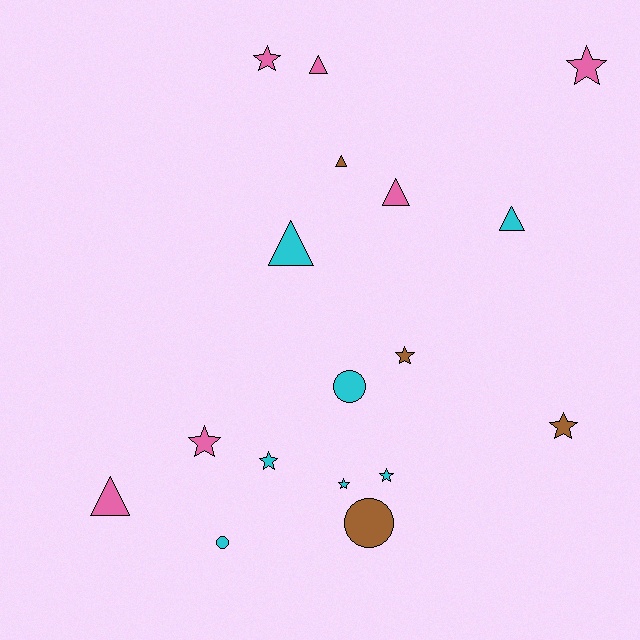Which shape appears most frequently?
Star, with 8 objects.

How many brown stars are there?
There are 2 brown stars.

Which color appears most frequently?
Cyan, with 7 objects.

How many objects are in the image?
There are 17 objects.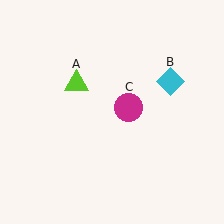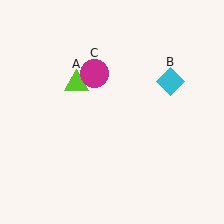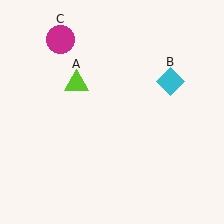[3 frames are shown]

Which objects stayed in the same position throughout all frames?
Lime triangle (object A) and cyan diamond (object B) remained stationary.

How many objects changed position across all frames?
1 object changed position: magenta circle (object C).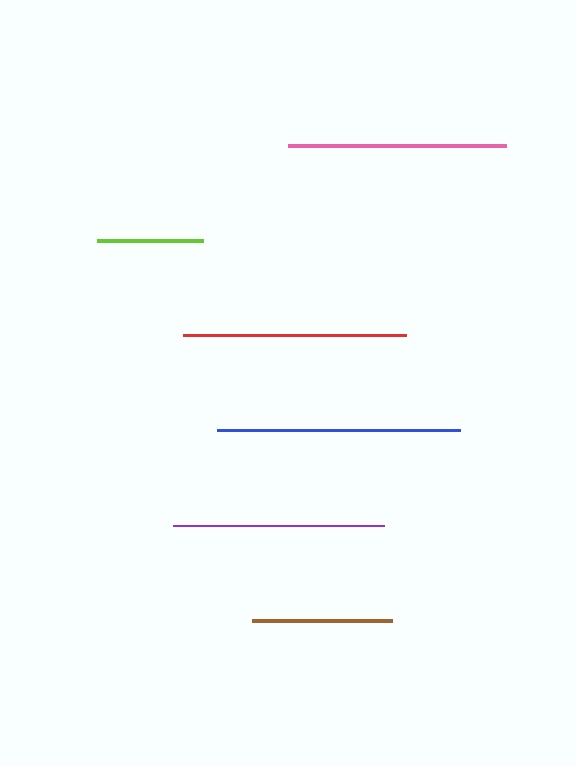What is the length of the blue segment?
The blue segment is approximately 243 pixels long.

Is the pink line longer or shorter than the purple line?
The pink line is longer than the purple line.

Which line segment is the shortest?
The lime line is the shortest at approximately 106 pixels.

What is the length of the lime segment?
The lime segment is approximately 106 pixels long.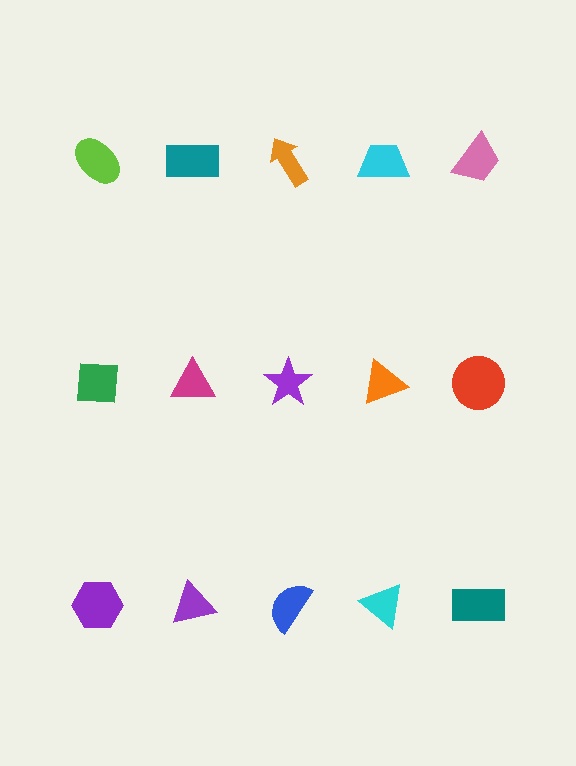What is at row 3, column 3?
A blue semicircle.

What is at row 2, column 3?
A purple star.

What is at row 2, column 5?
A red circle.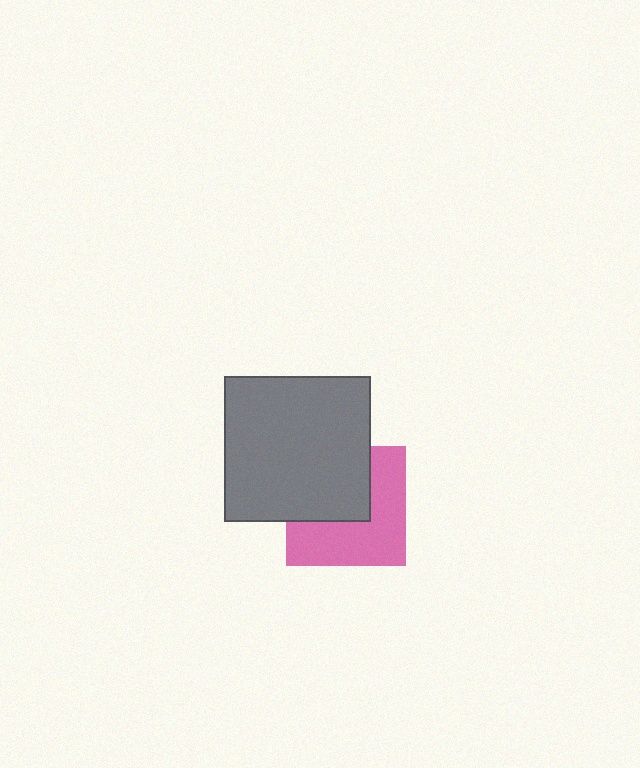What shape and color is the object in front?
The object in front is a gray square.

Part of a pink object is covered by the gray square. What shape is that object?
It is a square.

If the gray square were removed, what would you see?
You would see the complete pink square.